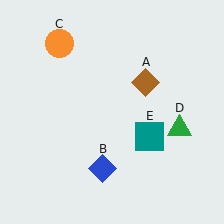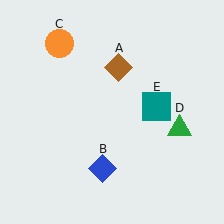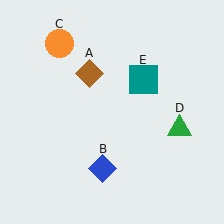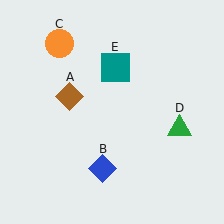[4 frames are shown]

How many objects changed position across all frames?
2 objects changed position: brown diamond (object A), teal square (object E).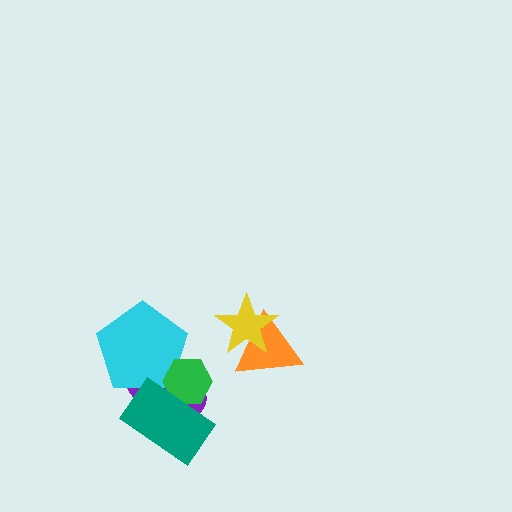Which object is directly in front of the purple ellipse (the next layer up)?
The cyan pentagon is directly in front of the purple ellipse.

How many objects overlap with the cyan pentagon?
3 objects overlap with the cyan pentagon.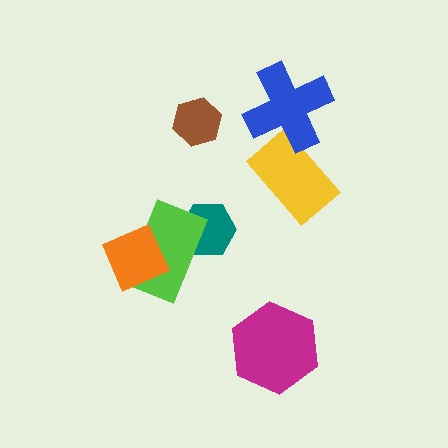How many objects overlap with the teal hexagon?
1 object overlaps with the teal hexagon.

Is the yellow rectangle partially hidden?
Yes, it is partially covered by another shape.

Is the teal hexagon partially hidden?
Yes, it is partially covered by another shape.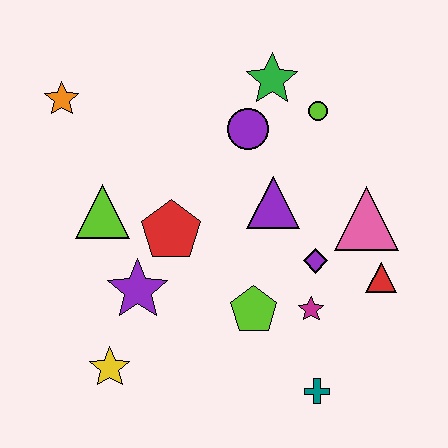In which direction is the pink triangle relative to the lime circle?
The pink triangle is below the lime circle.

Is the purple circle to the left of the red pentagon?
No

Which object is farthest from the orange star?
The teal cross is farthest from the orange star.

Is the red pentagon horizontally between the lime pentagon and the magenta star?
No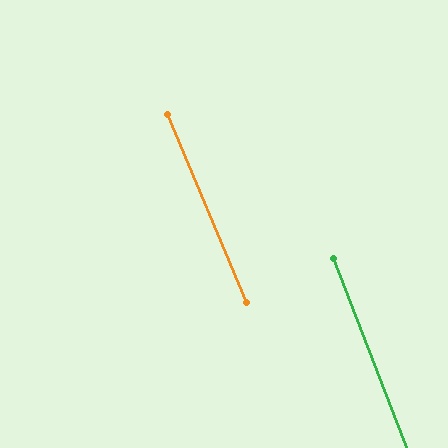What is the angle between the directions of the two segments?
Approximately 2 degrees.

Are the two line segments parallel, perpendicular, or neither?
Parallel — their directions differ by only 1.6°.